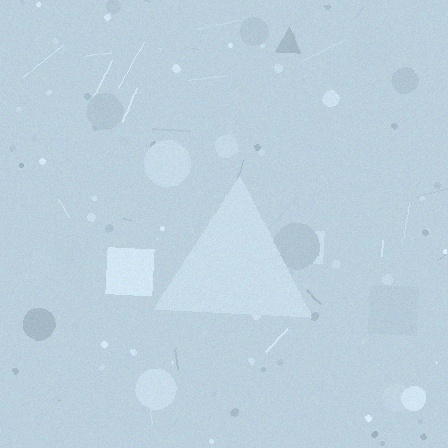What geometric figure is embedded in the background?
A triangle is embedded in the background.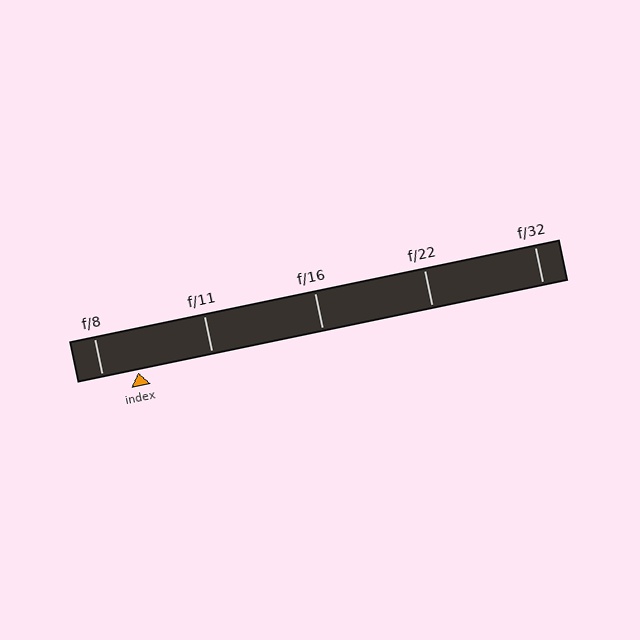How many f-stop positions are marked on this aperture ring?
There are 5 f-stop positions marked.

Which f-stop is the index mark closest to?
The index mark is closest to f/8.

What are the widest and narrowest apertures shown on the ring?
The widest aperture shown is f/8 and the narrowest is f/32.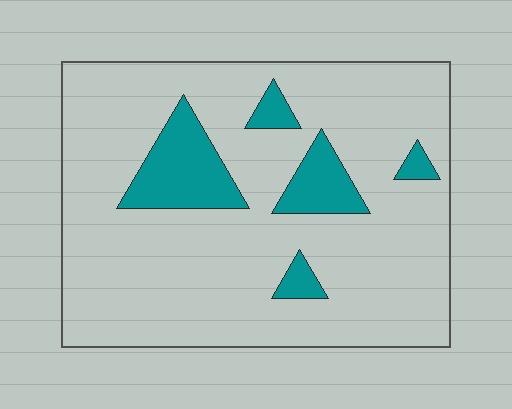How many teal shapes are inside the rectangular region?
5.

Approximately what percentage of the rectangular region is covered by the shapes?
Approximately 15%.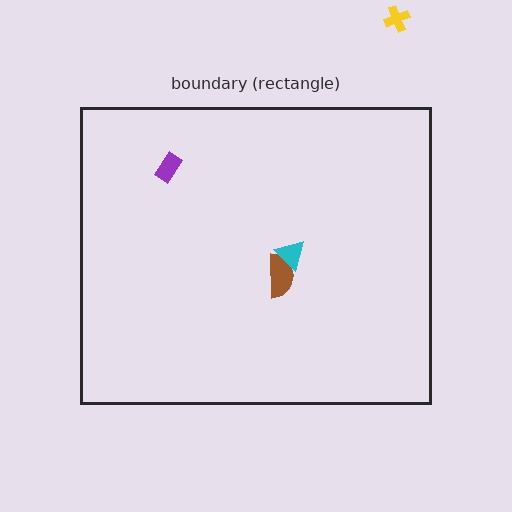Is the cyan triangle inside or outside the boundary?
Inside.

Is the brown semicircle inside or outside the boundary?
Inside.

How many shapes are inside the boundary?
3 inside, 1 outside.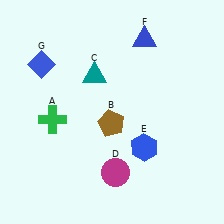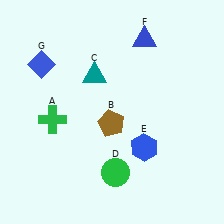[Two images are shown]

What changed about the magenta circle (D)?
In Image 1, D is magenta. In Image 2, it changed to green.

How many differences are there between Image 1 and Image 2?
There is 1 difference between the two images.